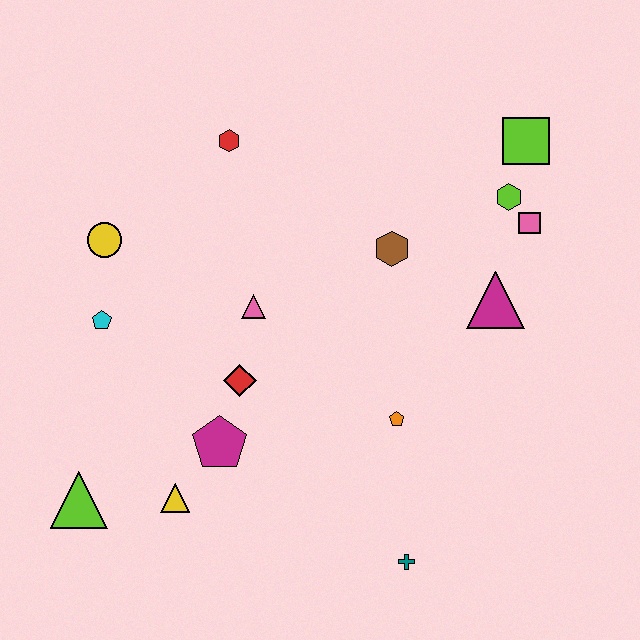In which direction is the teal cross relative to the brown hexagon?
The teal cross is below the brown hexagon.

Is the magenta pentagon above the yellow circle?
No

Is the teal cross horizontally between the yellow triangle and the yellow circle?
No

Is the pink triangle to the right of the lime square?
No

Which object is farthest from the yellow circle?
The teal cross is farthest from the yellow circle.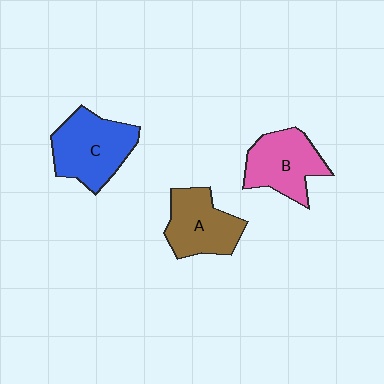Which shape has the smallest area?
Shape A (brown).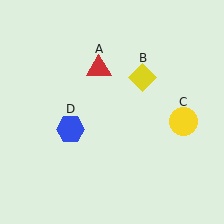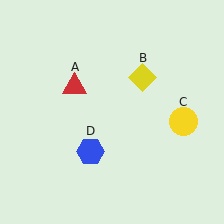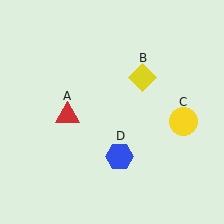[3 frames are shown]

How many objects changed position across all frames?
2 objects changed position: red triangle (object A), blue hexagon (object D).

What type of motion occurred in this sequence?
The red triangle (object A), blue hexagon (object D) rotated counterclockwise around the center of the scene.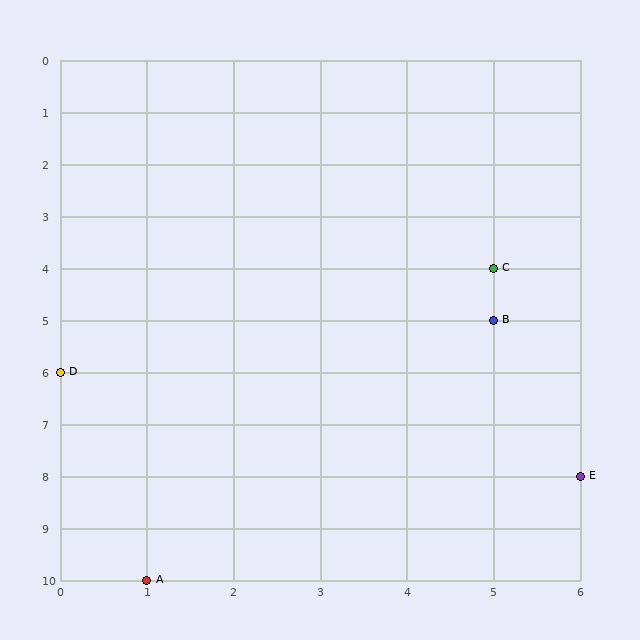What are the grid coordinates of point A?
Point A is at grid coordinates (1, 10).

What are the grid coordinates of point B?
Point B is at grid coordinates (5, 5).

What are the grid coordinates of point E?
Point E is at grid coordinates (6, 8).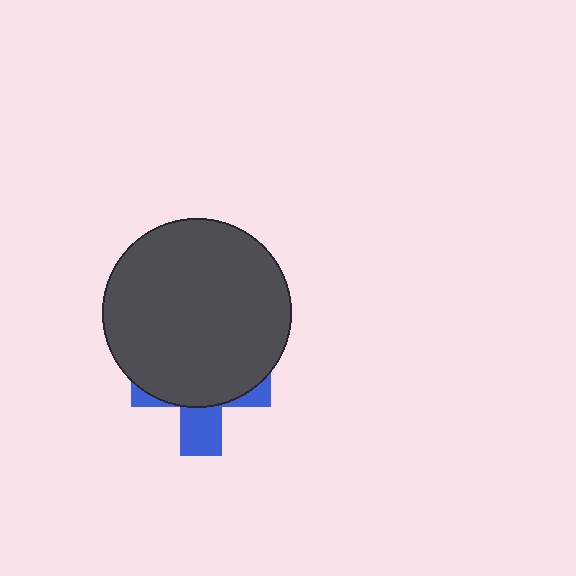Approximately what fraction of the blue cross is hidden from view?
Roughly 68% of the blue cross is hidden behind the dark gray circle.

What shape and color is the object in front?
The object in front is a dark gray circle.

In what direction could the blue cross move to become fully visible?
The blue cross could move down. That would shift it out from behind the dark gray circle entirely.